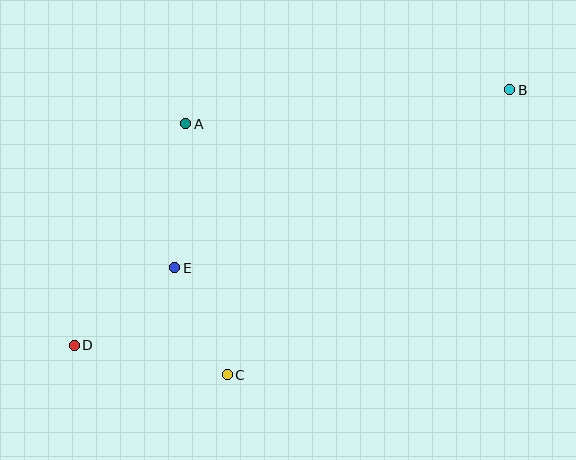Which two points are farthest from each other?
Points B and D are farthest from each other.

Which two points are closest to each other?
Points C and E are closest to each other.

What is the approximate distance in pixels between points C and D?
The distance between C and D is approximately 156 pixels.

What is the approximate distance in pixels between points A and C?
The distance between A and C is approximately 254 pixels.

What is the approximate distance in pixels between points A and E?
The distance between A and E is approximately 144 pixels.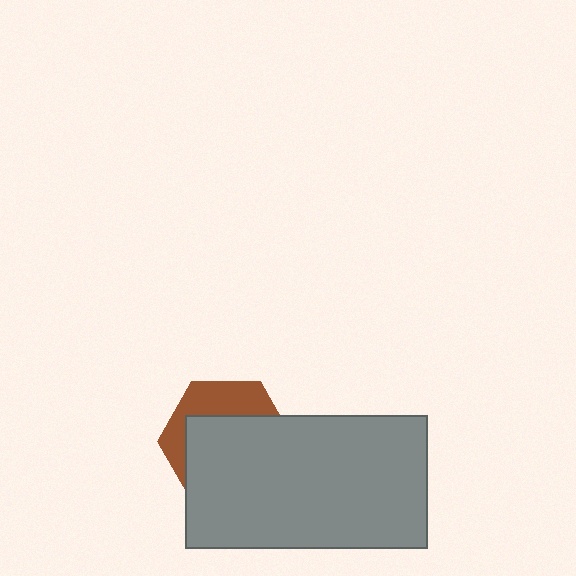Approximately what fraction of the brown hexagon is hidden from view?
Roughly 66% of the brown hexagon is hidden behind the gray rectangle.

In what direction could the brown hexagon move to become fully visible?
The brown hexagon could move up. That would shift it out from behind the gray rectangle entirely.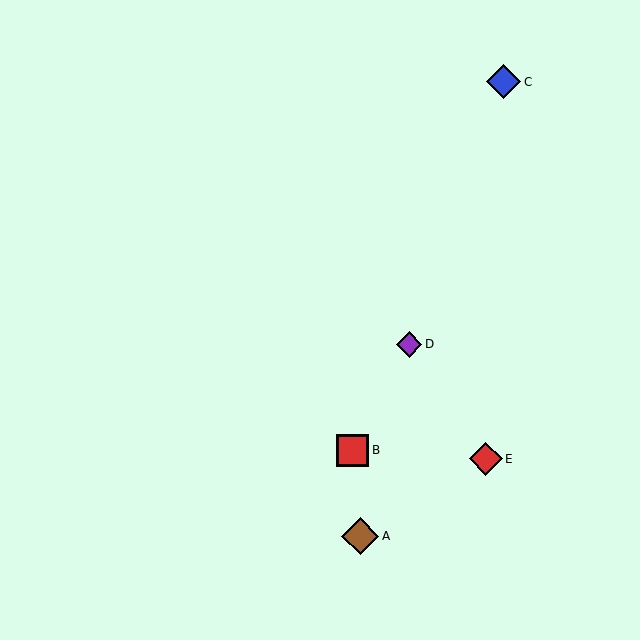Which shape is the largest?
The brown diamond (labeled A) is the largest.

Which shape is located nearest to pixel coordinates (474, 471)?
The red diamond (labeled E) at (486, 459) is nearest to that location.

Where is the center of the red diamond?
The center of the red diamond is at (486, 459).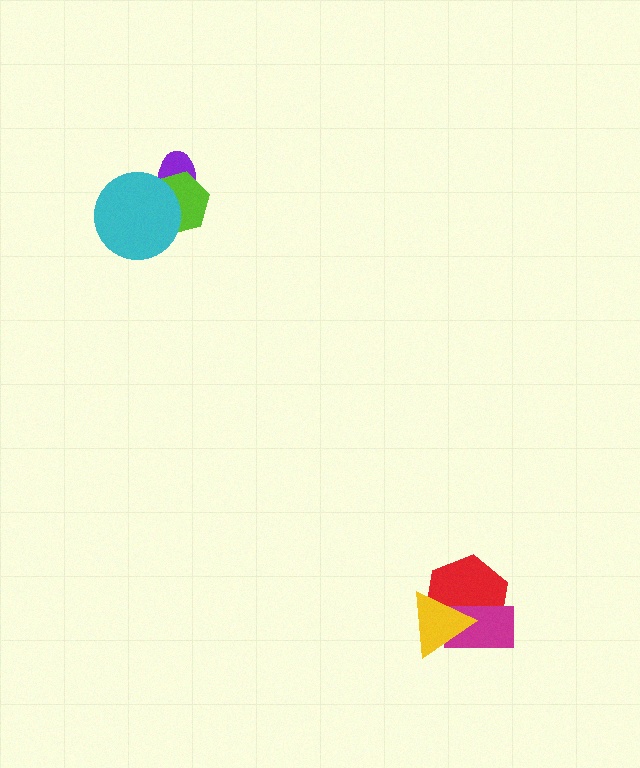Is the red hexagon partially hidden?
Yes, it is partially covered by another shape.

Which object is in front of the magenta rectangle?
The yellow triangle is in front of the magenta rectangle.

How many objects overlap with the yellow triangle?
2 objects overlap with the yellow triangle.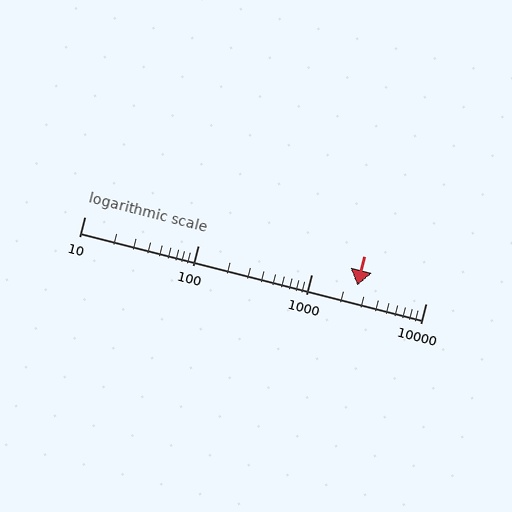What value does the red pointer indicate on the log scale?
The pointer indicates approximately 2500.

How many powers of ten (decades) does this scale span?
The scale spans 3 decades, from 10 to 10000.